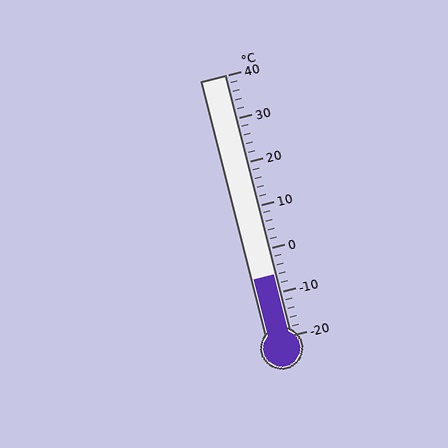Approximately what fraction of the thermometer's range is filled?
The thermometer is filled to approximately 25% of its range.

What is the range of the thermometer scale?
The thermometer scale ranges from -20°C to 40°C.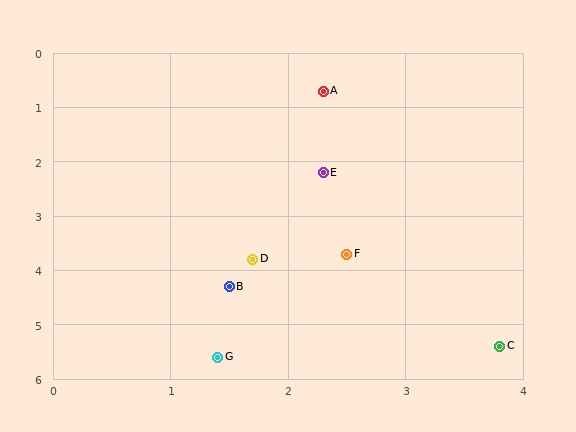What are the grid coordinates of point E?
Point E is at approximately (2.3, 2.2).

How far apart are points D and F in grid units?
Points D and F are about 0.8 grid units apart.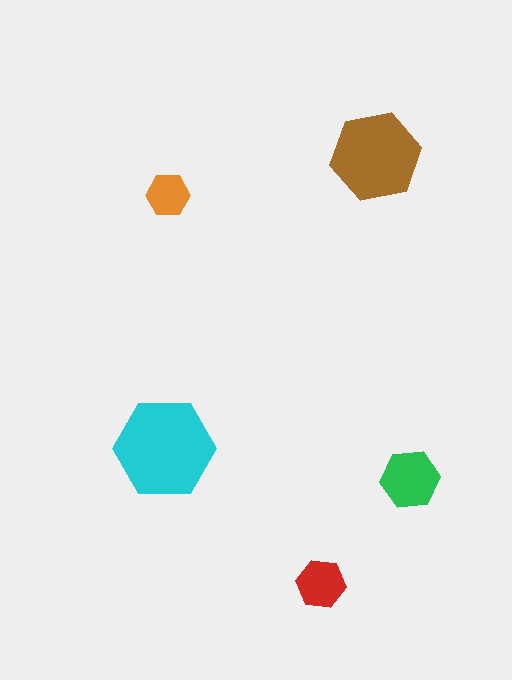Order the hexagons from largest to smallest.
the cyan one, the brown one, the green one, the red one, the orange one.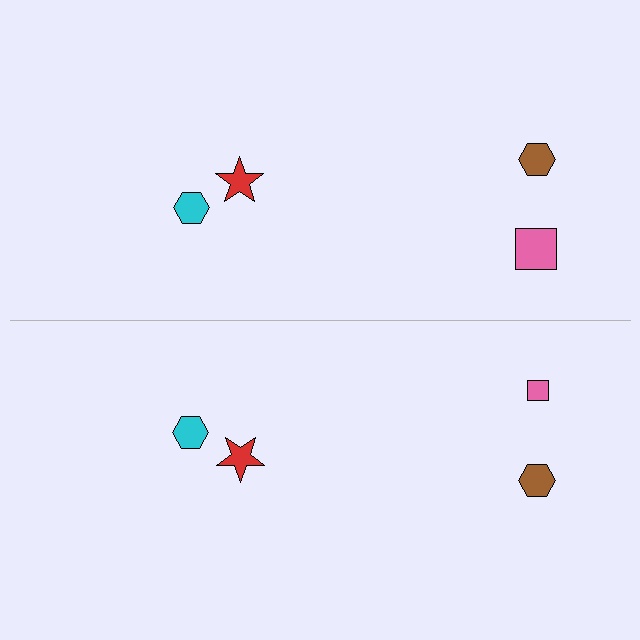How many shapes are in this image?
There are 8 shapes in this image.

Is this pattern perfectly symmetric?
No, the pattern is not perfectly symmetric. The pink square on the bottom side has a different size than its mirror counterpart.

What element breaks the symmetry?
The pink square on the bottom side has a different size than its mirror counterpart.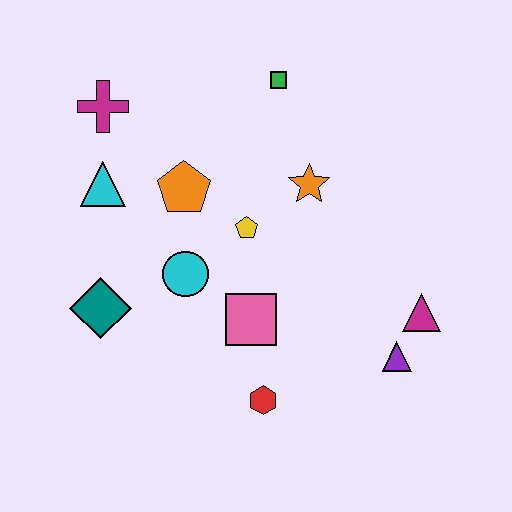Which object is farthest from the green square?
The red hexagon is farthest from the green square.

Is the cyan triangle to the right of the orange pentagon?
No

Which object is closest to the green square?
The orange star is closest to the green square.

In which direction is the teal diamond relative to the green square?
The teal diamond is below the green square.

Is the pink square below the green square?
Yes